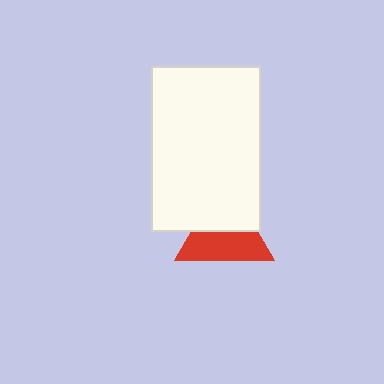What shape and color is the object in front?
The object in front is a white rectangle.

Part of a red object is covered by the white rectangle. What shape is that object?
It is a triangle.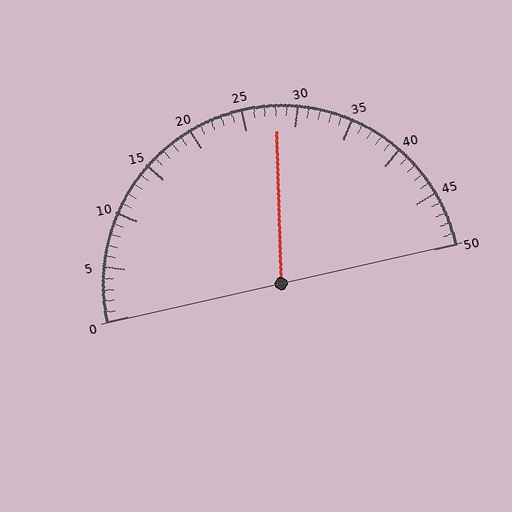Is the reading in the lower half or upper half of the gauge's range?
The reading is in the upper half of the range (0 to 50).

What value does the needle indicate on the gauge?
The needle indicates approximately 28.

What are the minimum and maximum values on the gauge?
The gauge ranges from 0 to 50.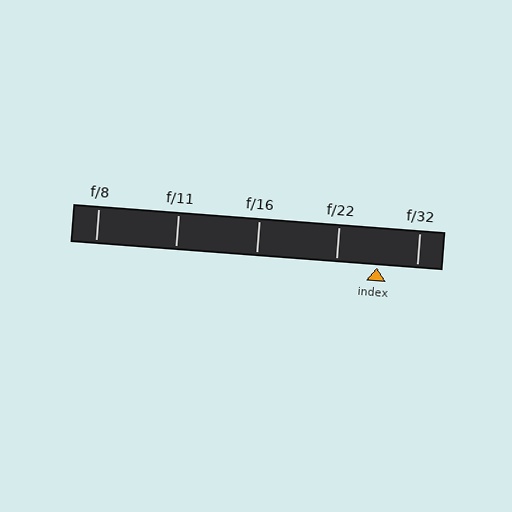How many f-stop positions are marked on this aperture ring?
There are 5 f-stop positions marked.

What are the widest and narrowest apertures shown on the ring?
The widest aperture shown is f/8 and the narrowest is f/32.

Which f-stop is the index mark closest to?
The index mark is closest to f/32.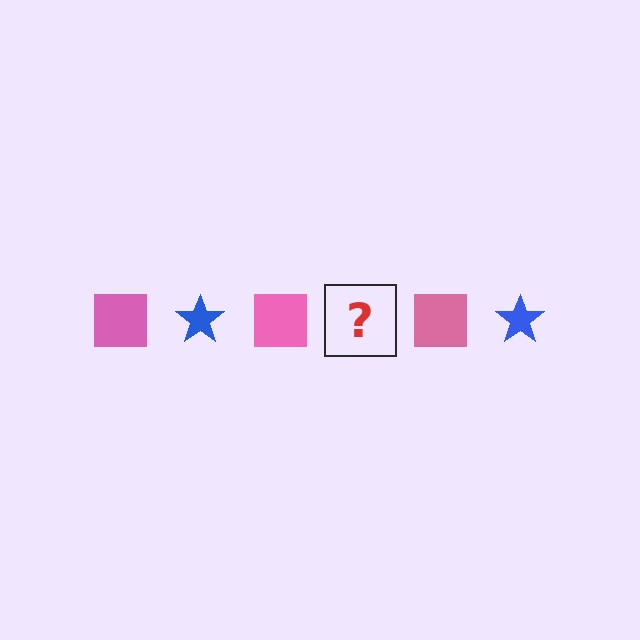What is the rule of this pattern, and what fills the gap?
The rule is that the pattern alternates between pink square and blue star. The gap should be filled with a blue star.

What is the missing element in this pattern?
The missing element is a blue star.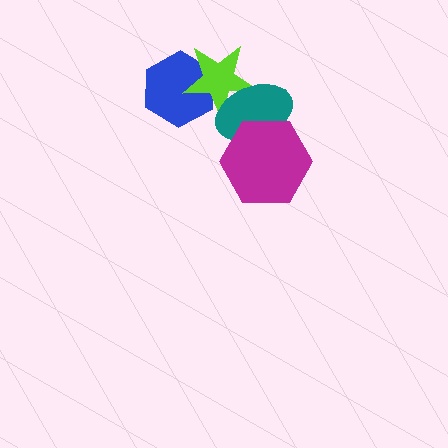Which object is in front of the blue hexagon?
The lime star is in front of the blue hexagon.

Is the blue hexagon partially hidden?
Yes, it is partially covered by another shape.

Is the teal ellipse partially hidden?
Yes, it is partially covered by another shape.